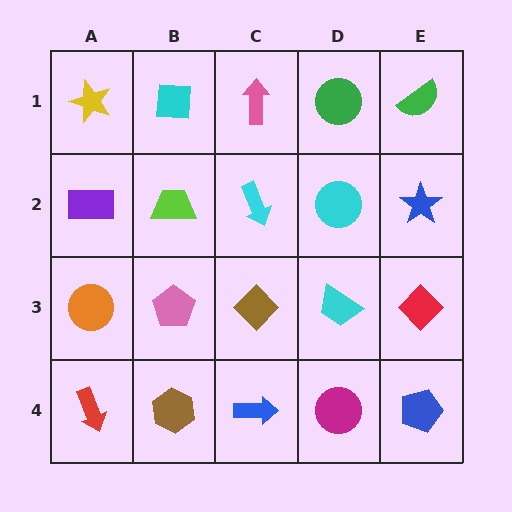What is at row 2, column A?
A purple rectangle.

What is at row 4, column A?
A red arrow.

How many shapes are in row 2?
5 shapes.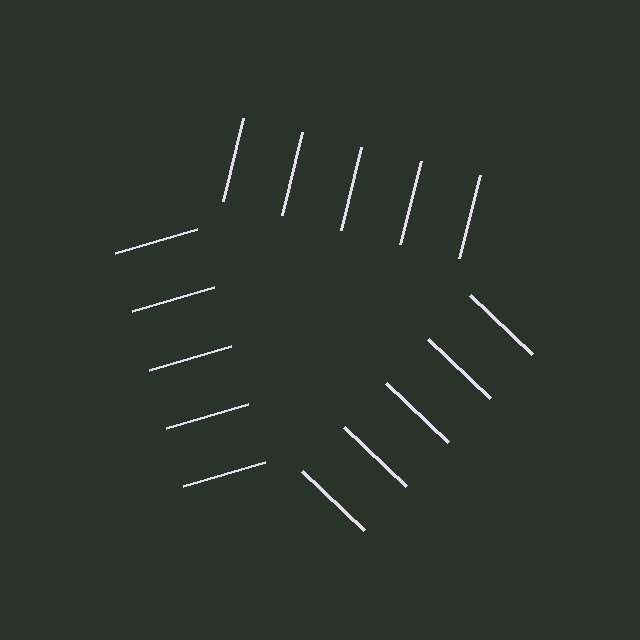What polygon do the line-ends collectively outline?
An illusory triangle — the line segments terminate on its edges but no continuous stroke is drawn.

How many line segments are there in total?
15 — 5 along each of the 3 edges.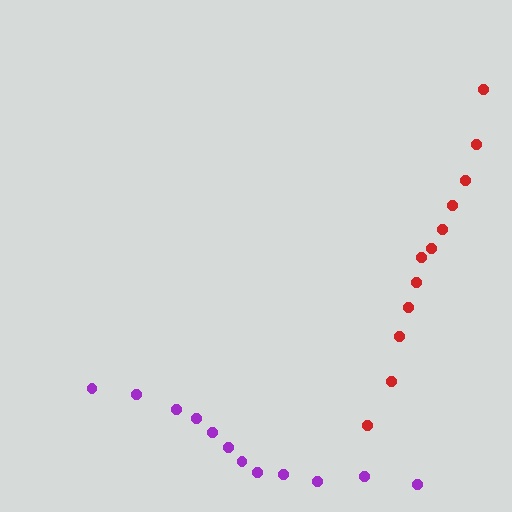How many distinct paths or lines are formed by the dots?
There are 2 distinct paths.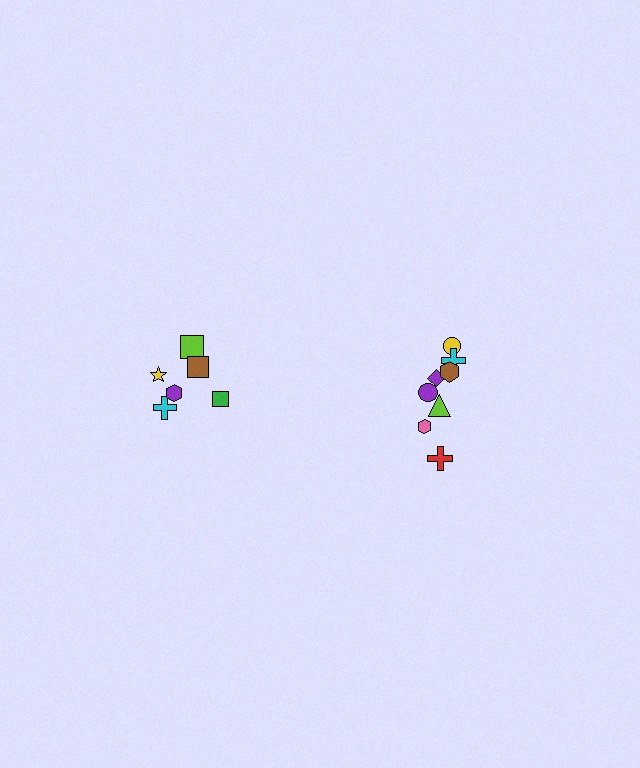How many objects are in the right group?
There are 8 objects.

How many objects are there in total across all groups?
There are 14 objects.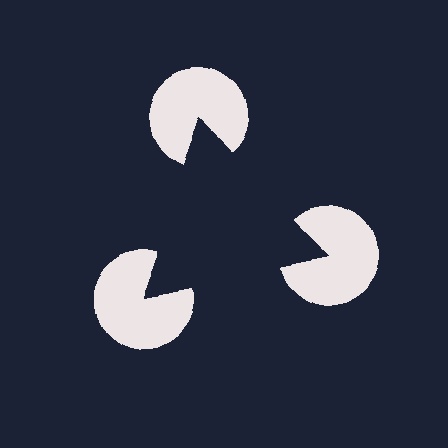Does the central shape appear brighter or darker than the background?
It typically appears slightly darker than the background, even though no actual brightness change is drawn.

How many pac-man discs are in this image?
There are 3 — one at each vertex of the illusory triangle.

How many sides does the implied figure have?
3 sides.